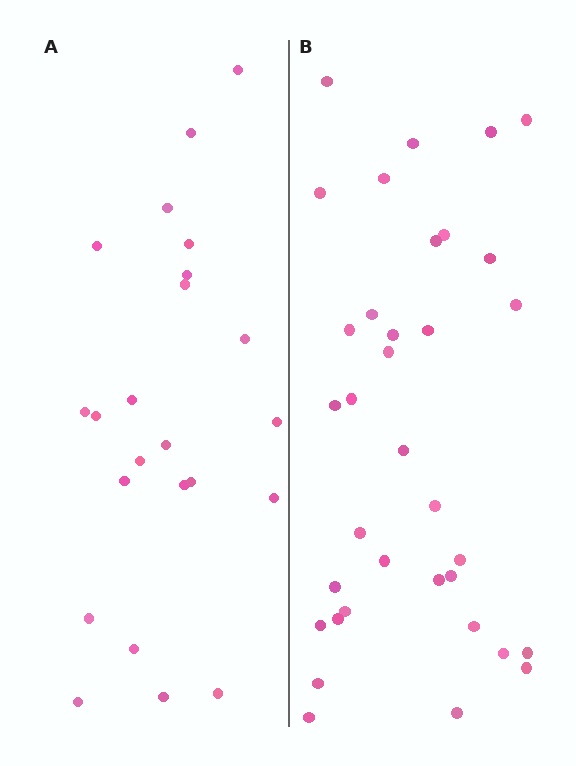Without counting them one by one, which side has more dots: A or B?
Region B (the right region) has more dots.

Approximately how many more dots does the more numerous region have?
Region B has roughly 12 or so more dots than region A.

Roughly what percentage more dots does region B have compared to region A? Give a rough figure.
About 50% more.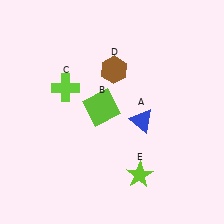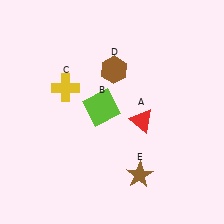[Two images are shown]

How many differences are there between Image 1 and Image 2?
There are 3 differences between the two images.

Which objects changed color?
A changed from blue to red. C changed from lime to yellow. E changed from lime to brown.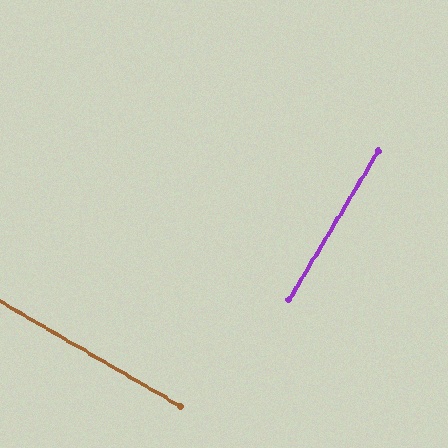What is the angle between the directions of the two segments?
Approximately 89 degrees.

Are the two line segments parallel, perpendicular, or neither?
Perpendicular — they meet at approximately 89°.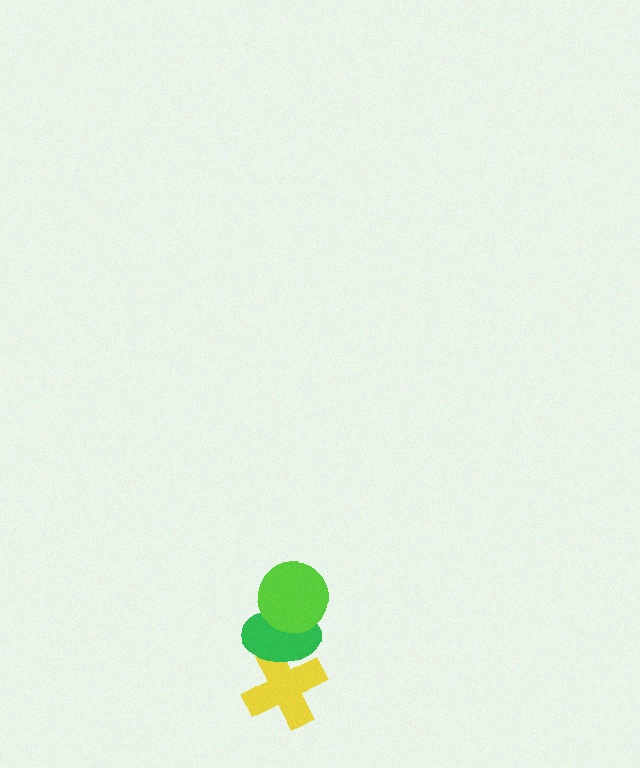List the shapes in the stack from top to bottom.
From top to bottom: the lime circle, the green ellipse, the yellow cross.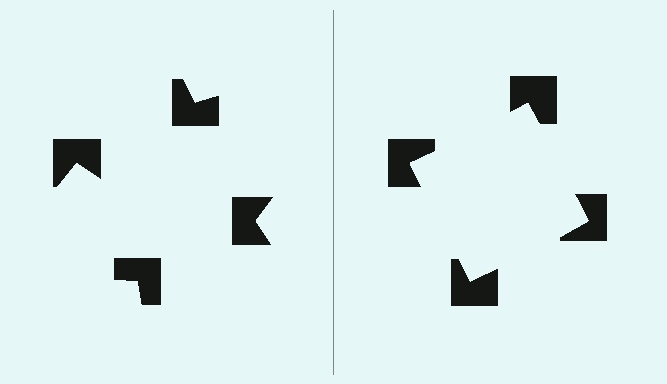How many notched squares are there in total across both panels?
8 — 4 on each side.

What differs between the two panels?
The notched squares are positioned identically on both sides; only the wedge orientations differ. On the right they align to a square; on the left they are misaligned.